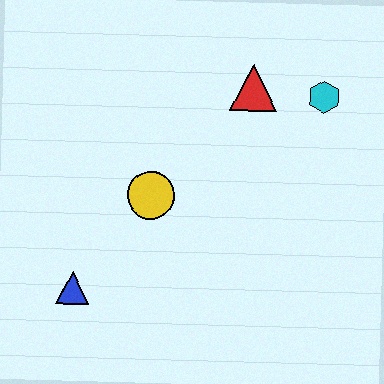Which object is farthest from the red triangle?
The blue triangle is farthest from the red triangle.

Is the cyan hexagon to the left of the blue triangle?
No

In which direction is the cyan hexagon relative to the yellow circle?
The cyan hexagon is to the right of the yellow circle.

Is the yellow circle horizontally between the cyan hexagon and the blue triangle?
Yes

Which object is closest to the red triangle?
The cyan hexagon is closest to the red triangle.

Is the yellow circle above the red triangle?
No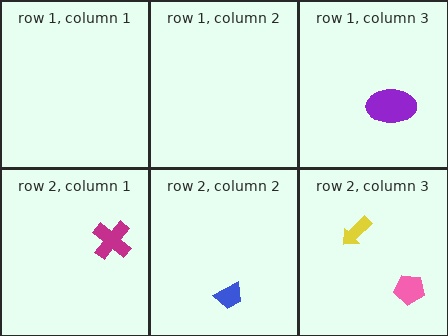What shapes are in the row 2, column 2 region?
The blue trapezoid.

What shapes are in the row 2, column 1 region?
The magenta cross.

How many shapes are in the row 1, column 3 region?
1.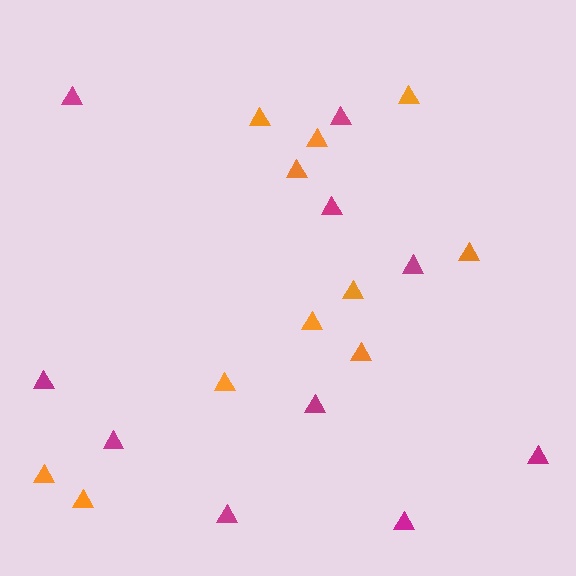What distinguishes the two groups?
There are 2 groups: one group of orange triangles (11) and one group of magenta triangles (10).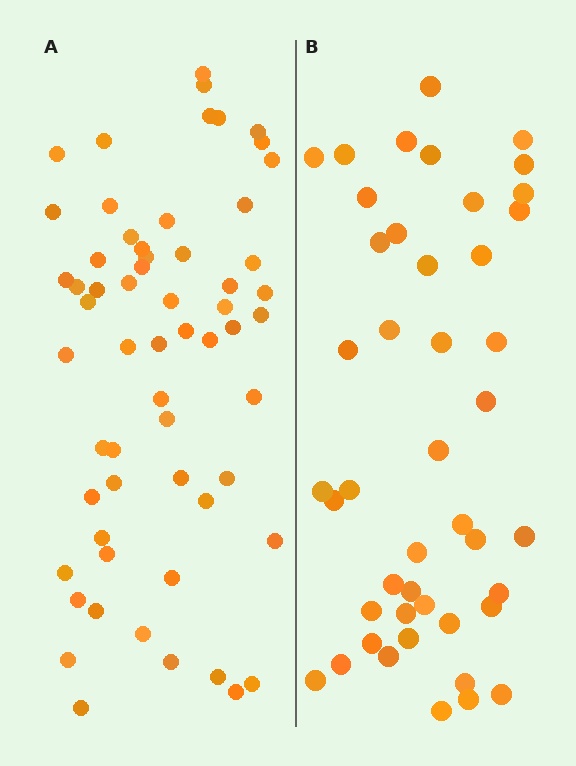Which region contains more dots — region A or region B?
Region A (the left region) has more dots.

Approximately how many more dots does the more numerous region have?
Region A has approximately 15 more dots than region B.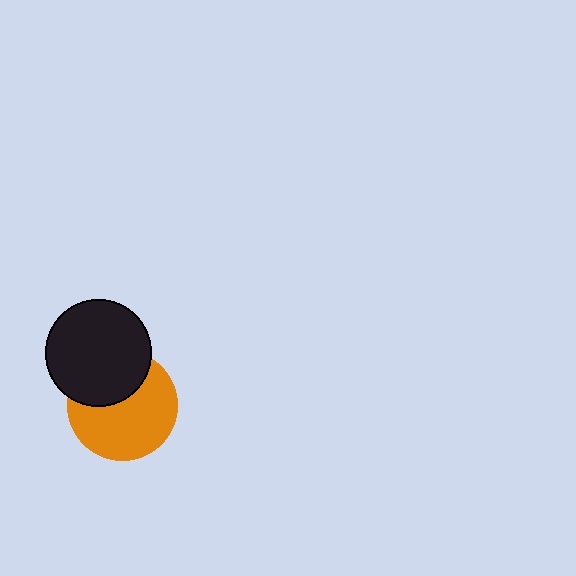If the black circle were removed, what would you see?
You would see the complete orange circle.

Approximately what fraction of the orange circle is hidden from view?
Roughly 35% of the orange circle is hidden behind the black circle.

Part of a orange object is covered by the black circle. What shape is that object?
It is a circle.